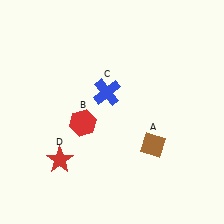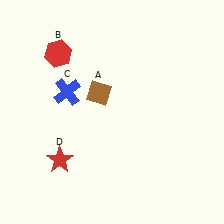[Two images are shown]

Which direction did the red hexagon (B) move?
The red hexagon (B) moved up.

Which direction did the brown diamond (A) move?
The brown diamond (A) moved left.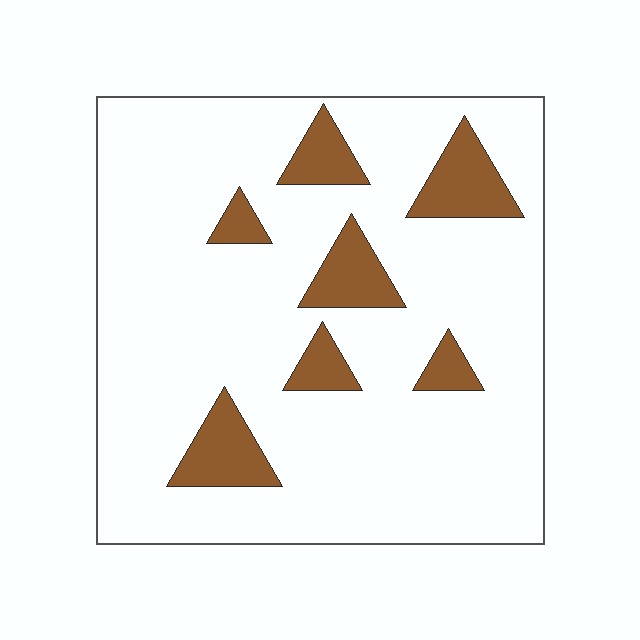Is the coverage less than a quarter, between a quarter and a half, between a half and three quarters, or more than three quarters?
Less than a quarter.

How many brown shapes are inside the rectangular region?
7.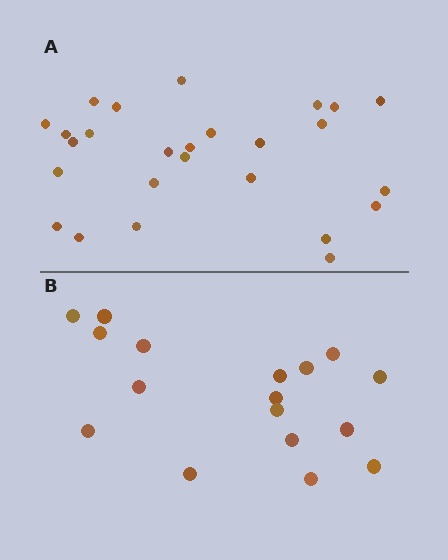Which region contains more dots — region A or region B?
Region A (the top region) has more dots.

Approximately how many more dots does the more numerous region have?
Region A has roughly 8 or so more dots than region B.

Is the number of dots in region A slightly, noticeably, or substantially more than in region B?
Region A has substantially more. The ratio is roughly 1.5 to 1.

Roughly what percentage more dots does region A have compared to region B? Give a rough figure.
About 55% more.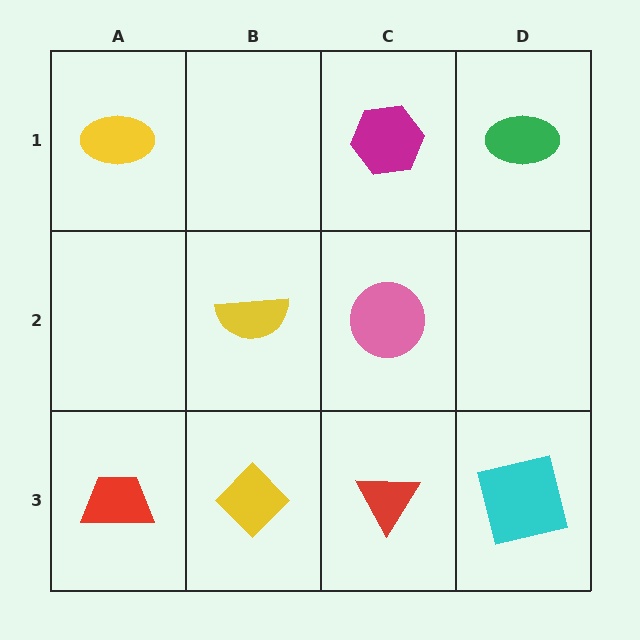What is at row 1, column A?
A yellow ellipse.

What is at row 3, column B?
A yellow diamond.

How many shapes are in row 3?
4 shapes.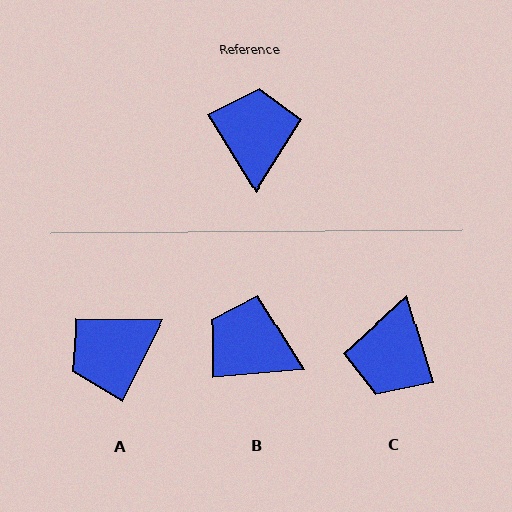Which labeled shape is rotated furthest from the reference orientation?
C, about 165 degrees away.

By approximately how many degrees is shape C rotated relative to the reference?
Approximately 165 degrees counter-clockwise.